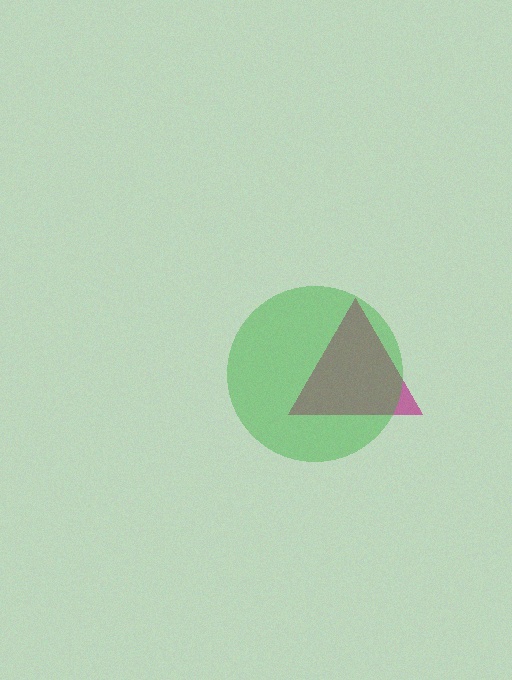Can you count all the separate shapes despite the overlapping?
Yes, there are 2 separate shapes.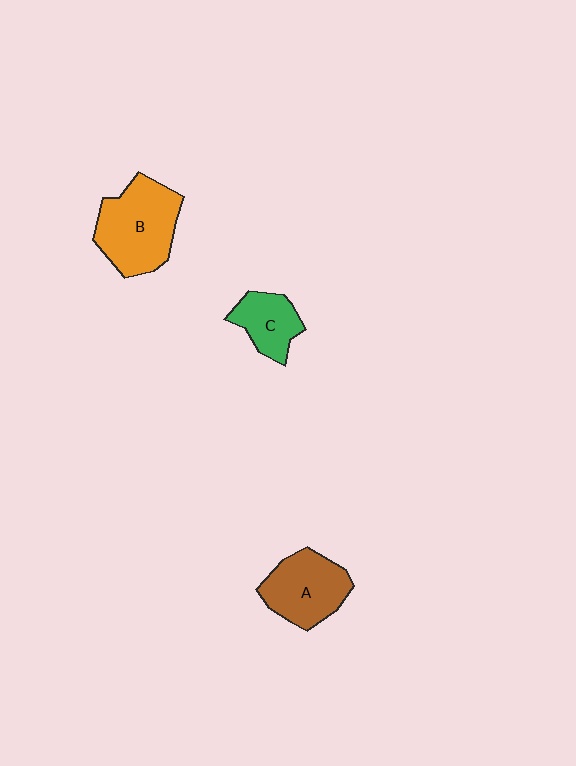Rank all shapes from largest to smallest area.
From largest to smallest: B (orange), A (brown), C (green).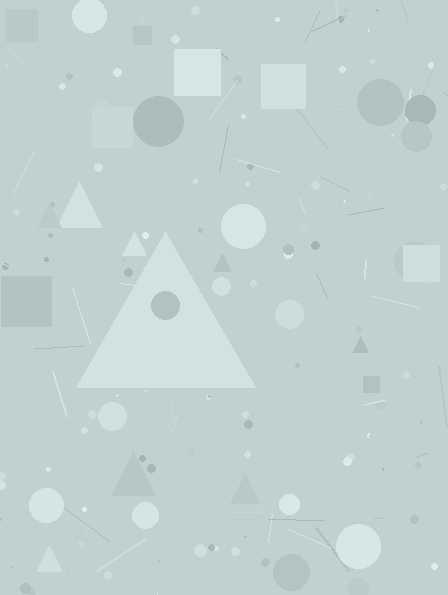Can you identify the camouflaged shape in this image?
The camouflaged shape is a triangle.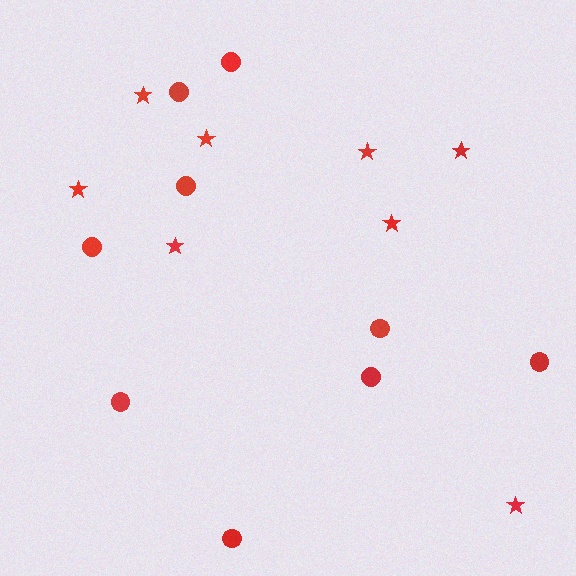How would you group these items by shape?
There are 2 groups: one group of stars (8) and one group of circles (9).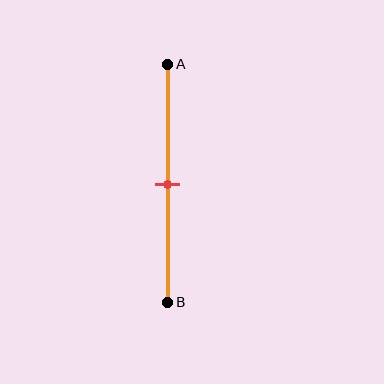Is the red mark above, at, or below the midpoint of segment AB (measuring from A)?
The red mark is approximately at the midpoint of segment AB.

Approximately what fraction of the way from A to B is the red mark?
The red mark is approximately 50% of the way from A to B.